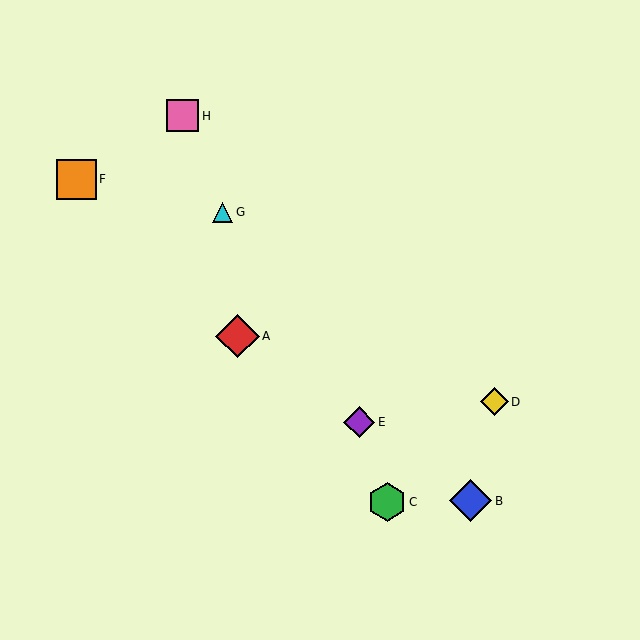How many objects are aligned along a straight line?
3 objects (A, B, E) are aligned along a straight line.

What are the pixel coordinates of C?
Object C is at (387, 502).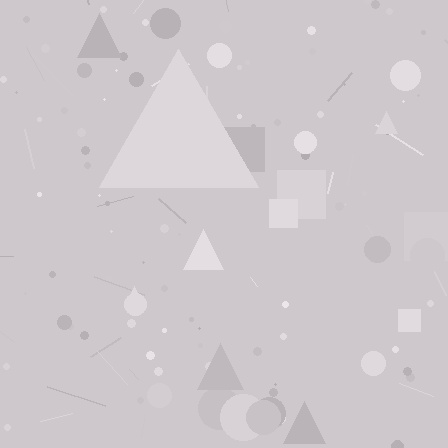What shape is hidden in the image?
A triangle is hidden in the image.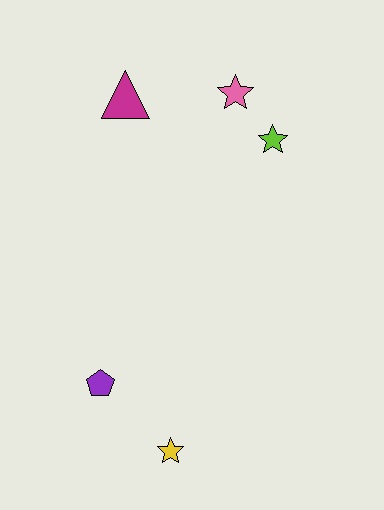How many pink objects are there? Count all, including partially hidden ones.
There is 1 pink object.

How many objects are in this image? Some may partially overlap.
There are 5 objects.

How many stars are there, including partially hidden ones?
There are 3 stars.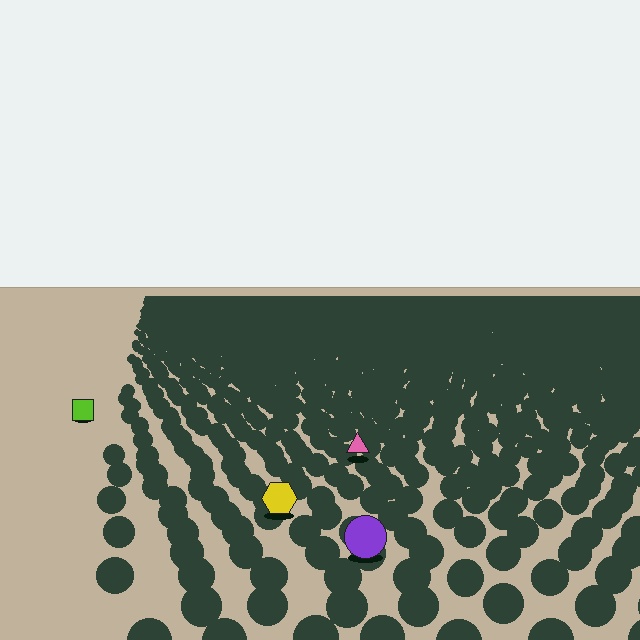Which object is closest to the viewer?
The purple circle is closest. The texture marks near it are larger and more spread out.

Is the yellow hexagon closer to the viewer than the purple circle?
No. The purple circle is closer — you can tell from the texture gradient: the ground texture is coarser near it.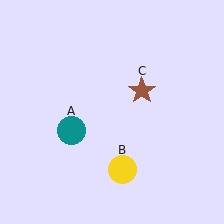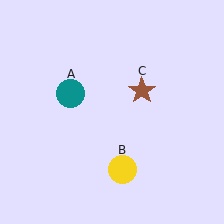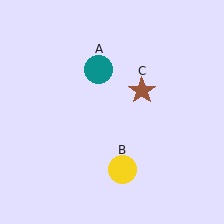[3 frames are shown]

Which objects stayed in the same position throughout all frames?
Yellow circle (object B) and brown star (object C) remained stationary.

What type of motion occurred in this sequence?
The teal circle (object A) rotated clockwise around the center of the scene.